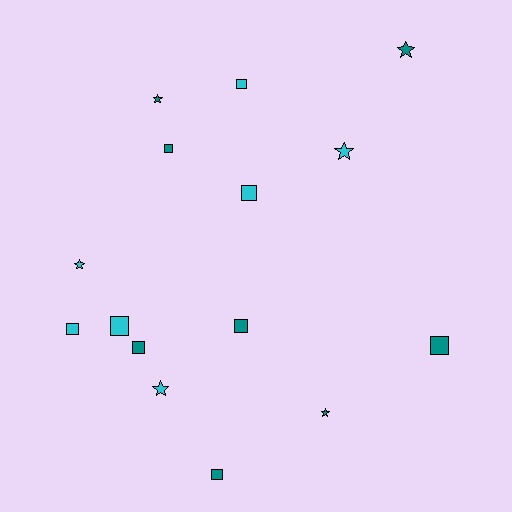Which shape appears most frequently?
Square, with 9 objects.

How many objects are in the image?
There are 15 objects.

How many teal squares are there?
There are 5 teal squares.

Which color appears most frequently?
Teal, with 8 objects.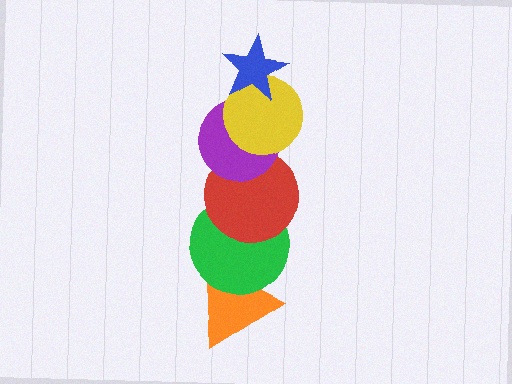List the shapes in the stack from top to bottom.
From top to bottom: the blue star, the yellow circle, the purple circle, the red circle, the green circle, the orange triangle.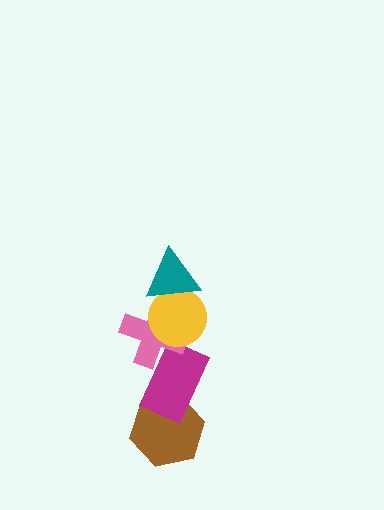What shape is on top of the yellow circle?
The teal triangle is on top of the yellow circle.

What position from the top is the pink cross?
The pink cross is 3rd from the top.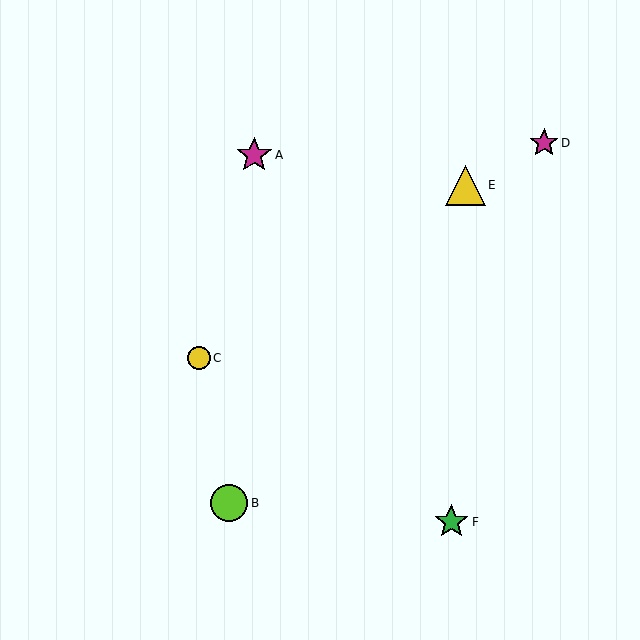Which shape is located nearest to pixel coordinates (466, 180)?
The yellow triangle (labeled E) at (465, 185) is nearest to that location.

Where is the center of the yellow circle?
The center of the yellow circle is at (199, 358).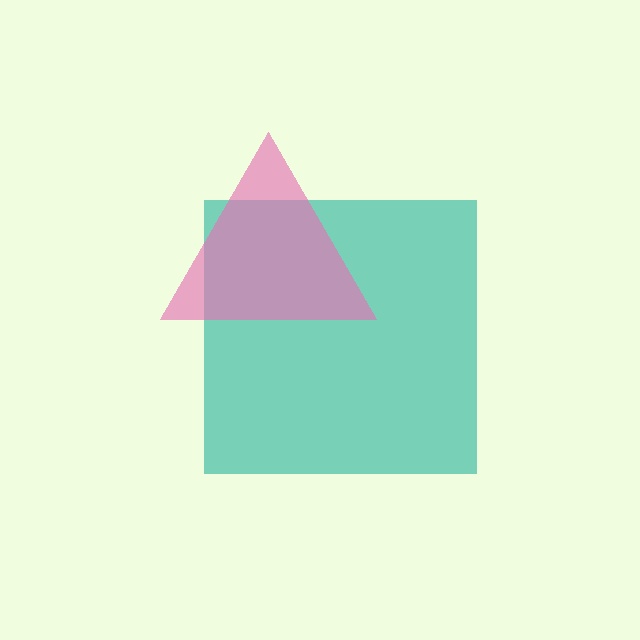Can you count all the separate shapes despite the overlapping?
Yes, there are 2 separate shapes.